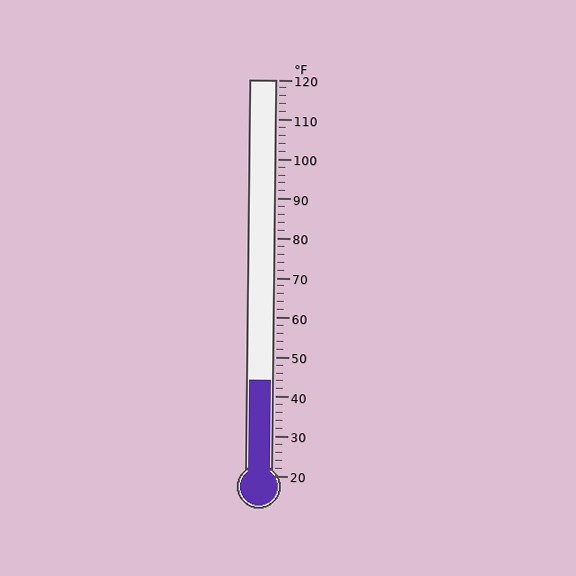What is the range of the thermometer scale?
The thermometer scale ranges from 20°F to 120°F.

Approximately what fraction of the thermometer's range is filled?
The thermometer is filled to approximately 25% of its range.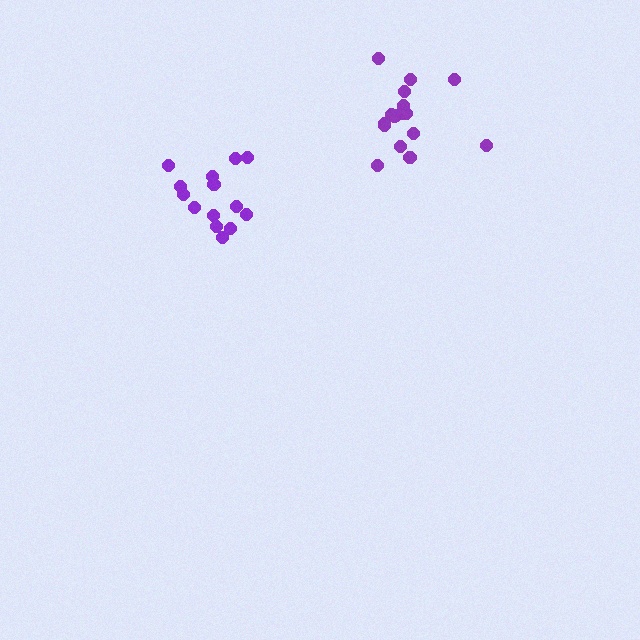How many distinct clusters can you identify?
There are 2 distinct clusters.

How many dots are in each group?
Group 1: 14 dots, Group 2: 17 dots (31 total).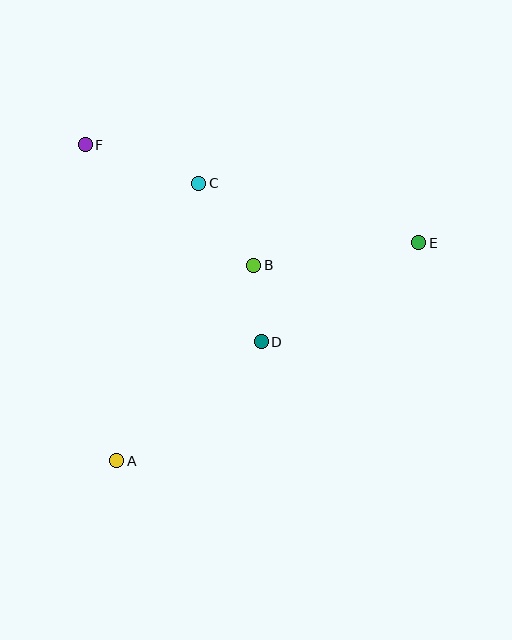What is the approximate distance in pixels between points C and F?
The distance between C and F is approximately 120 pixels.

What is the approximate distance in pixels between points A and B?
The distance between A and B is approximately 239 pixels.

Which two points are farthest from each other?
Points A and E are farthest from each other.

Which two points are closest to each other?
Points B and D are closest to each other.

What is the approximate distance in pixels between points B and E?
The distance between B and E is approximately 167 pixels.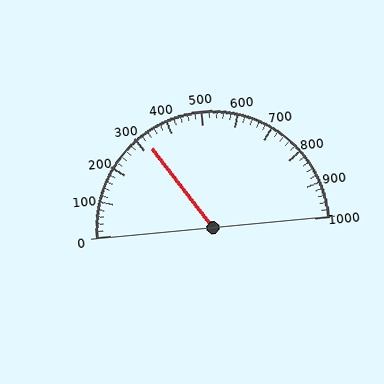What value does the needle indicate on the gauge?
The needle indicates approximately 320.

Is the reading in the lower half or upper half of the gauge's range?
The reading is in the lower half of the range (0 to 1000).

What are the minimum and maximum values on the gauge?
The gauge ranges from 0 to 1000.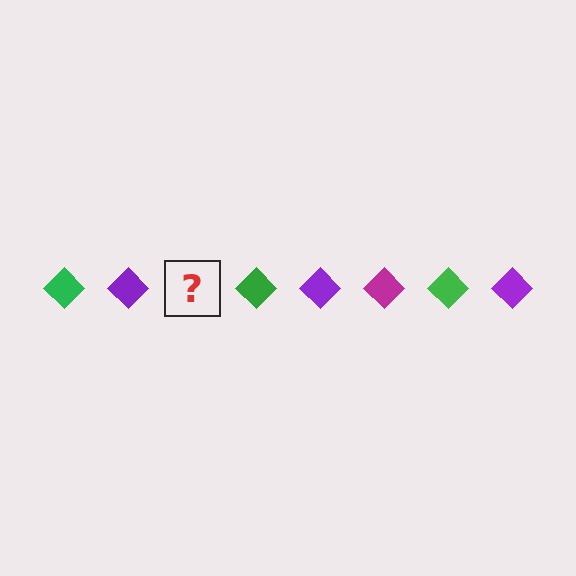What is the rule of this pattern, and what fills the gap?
The rule is that the pattern cycles through green, purple, magenta diamonds. The gap should be filled with a magenta diamond.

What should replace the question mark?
The question mark should be replaced with a magenta diamond.